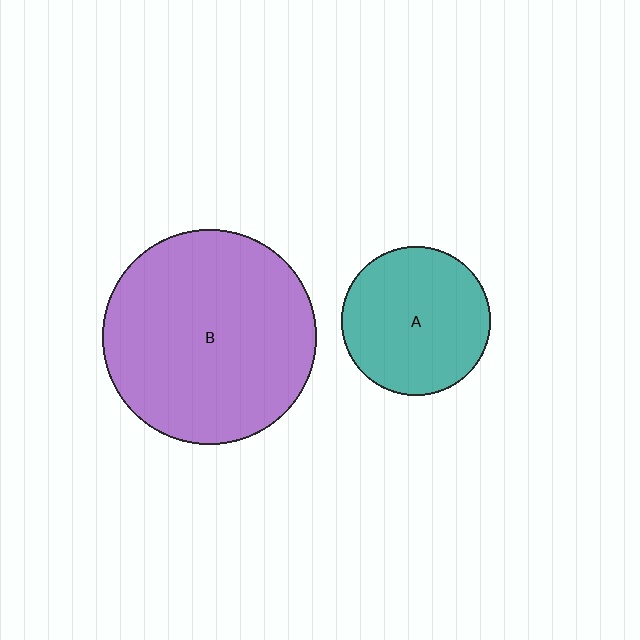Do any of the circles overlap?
No, none of the circles overlap.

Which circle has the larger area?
Circle B (purple).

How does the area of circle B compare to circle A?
Approximately 2.1 times.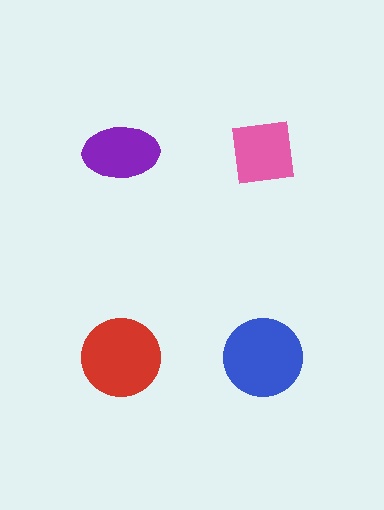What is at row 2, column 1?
A red circle.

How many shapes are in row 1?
2 shapes.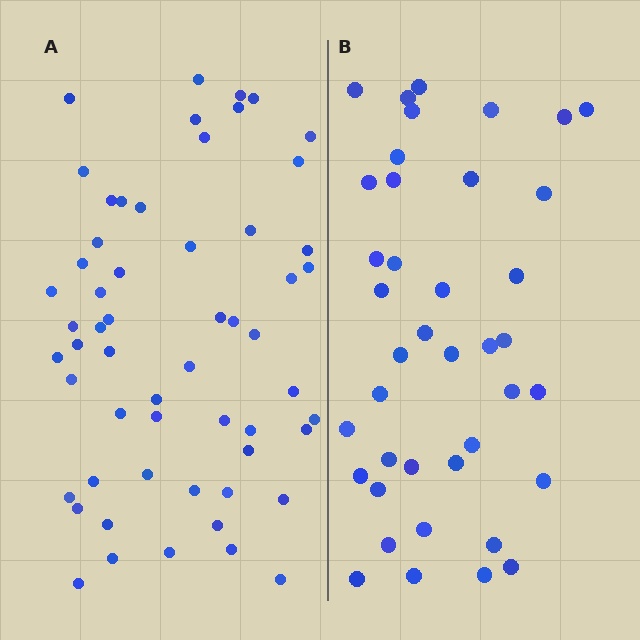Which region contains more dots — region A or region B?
Region A (the left region) has more dots.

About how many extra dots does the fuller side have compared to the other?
Region A has approximately 15 more dots than region B.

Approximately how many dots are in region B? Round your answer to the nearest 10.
About 40 dots.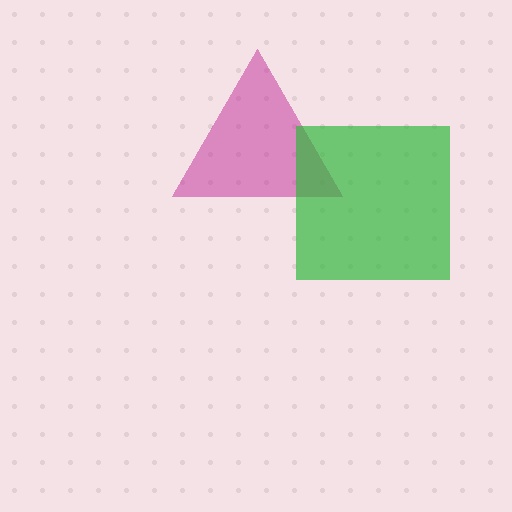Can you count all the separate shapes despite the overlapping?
Yes, there are 2 separate shapes.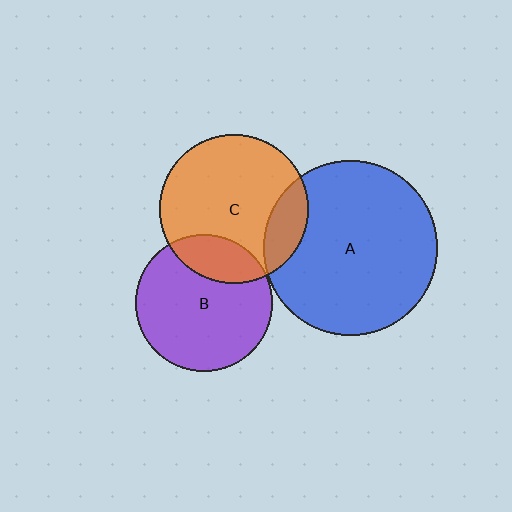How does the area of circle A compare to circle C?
Approximately 1.4 times.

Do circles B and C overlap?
Yes.